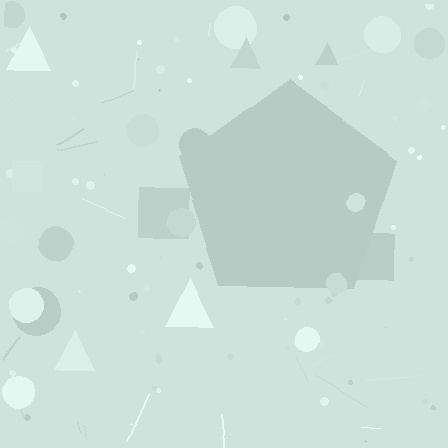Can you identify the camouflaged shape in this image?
The camouflaged shape is a pentagon.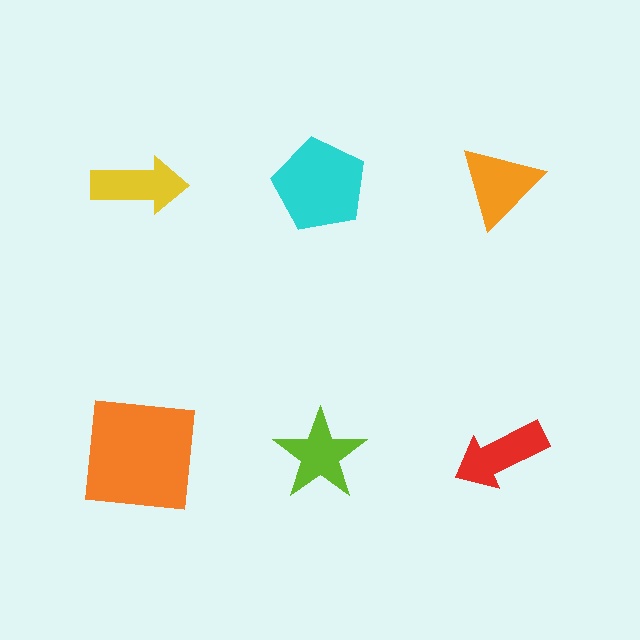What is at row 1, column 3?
An orange triangle.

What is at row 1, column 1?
A yellow arrow.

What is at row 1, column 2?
A cyan pentagon.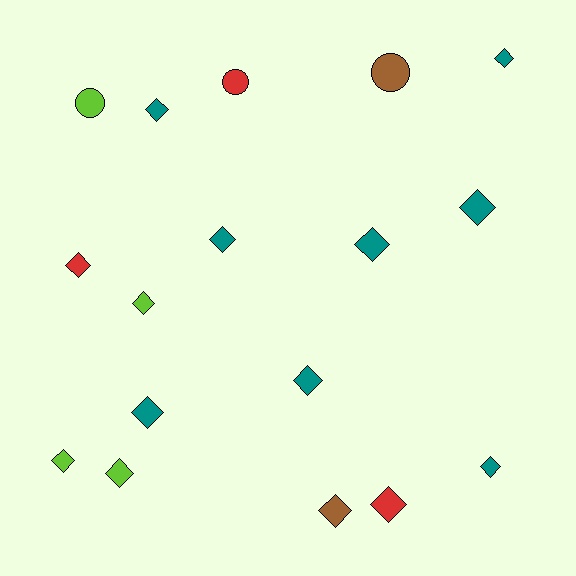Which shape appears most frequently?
Diamond, with 14 objects.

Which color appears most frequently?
Teal, with 8 objects.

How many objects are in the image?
There are 17 objects.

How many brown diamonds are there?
There is 1 brown diamond.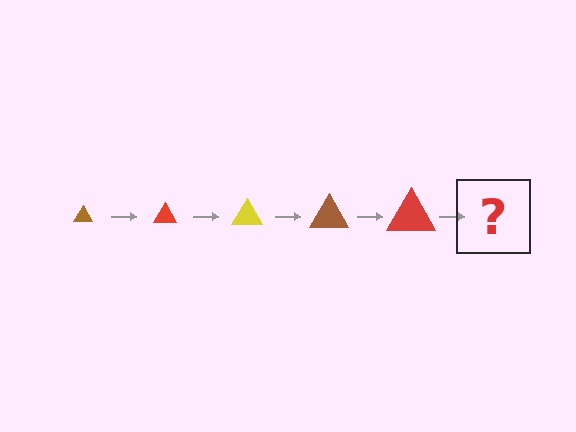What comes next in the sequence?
The next element should be a yellow triangle, larger than the previous one.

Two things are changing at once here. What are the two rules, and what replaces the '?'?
The two rules are that the triangle grows larger each step and the color cycles through brown, red, and yellow. The '?' should be a yellow triangle, larger than the previous one.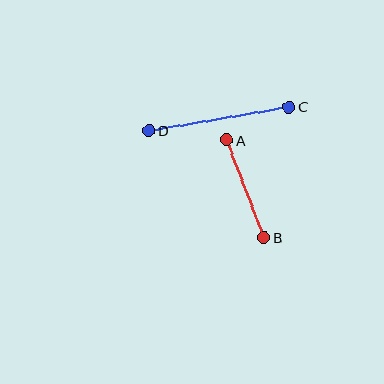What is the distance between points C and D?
The distance is approximately 142 pixels.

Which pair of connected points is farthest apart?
Points C and D are farthest apart.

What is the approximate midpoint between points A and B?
The midpoint is at approximately (245, 189) pixels.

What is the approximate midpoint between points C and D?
The midpoint is at approximately (219, 119) pixels.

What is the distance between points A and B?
The distance is approximately 105 pixels.